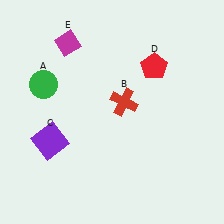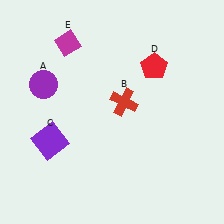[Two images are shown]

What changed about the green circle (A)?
In Image 1, A is green. In Image 2, it changed to purple.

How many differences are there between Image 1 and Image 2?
There is 1 difference between the two images.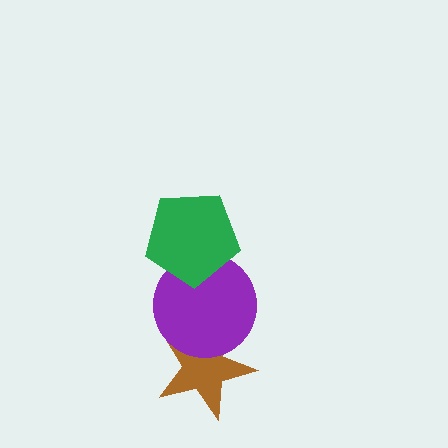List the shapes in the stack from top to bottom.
From top to bottom: the green pentagon, the purple circle, the brown star.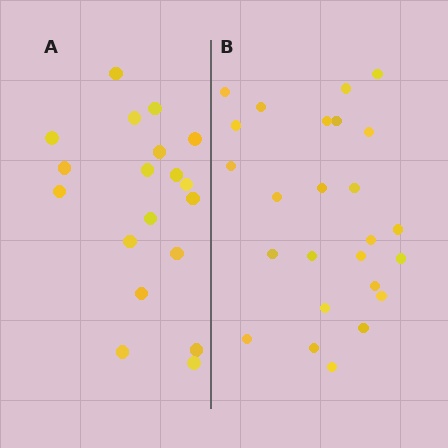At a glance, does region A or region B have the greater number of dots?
Region B (the right region) has more dots.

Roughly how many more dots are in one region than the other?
Region B has about 6 more dots than region A.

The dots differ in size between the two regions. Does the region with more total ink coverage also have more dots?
No. Region A has more total ink coverage because its dots are larger, but region B actually contains more individual dots. Total area can be misleading — the number of items is what matters here.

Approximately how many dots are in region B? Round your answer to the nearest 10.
About 20 dots. (The exact count is 25, which rounds to 20.)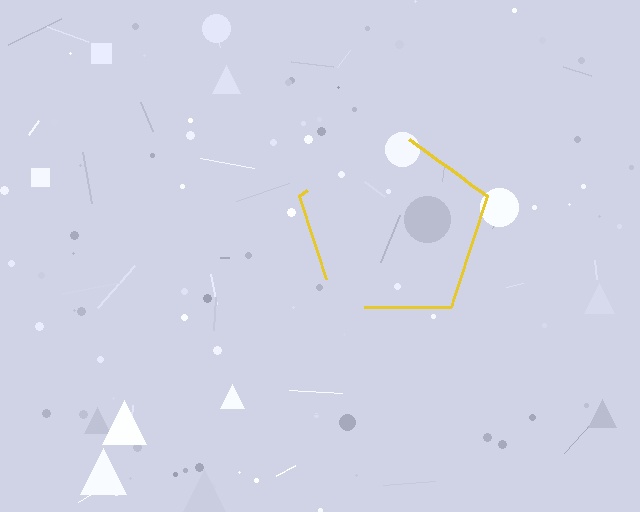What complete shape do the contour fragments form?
The contour fragments form a pentagon.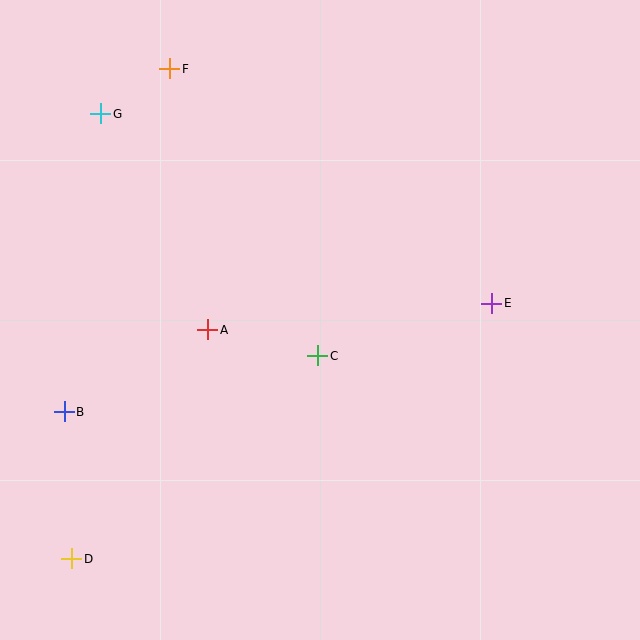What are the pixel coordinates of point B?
Point B is at (64, 412).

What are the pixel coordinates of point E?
Point E is at (492, 303).